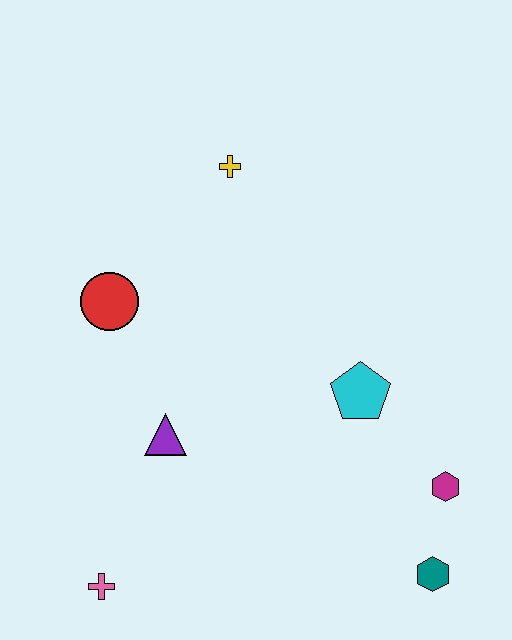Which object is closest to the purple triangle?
The red circle is closest to the purple triangle.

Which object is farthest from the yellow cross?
The teal hexagon is farthest from the yellow cross.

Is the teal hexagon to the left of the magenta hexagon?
Yes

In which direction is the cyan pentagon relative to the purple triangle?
The cyan pentagon is to the right of the purple triangle.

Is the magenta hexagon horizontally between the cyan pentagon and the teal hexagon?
No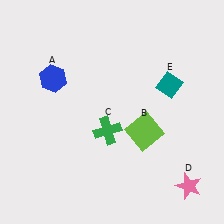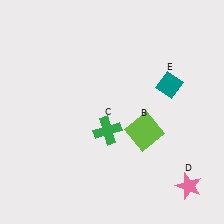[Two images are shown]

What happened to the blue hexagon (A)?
The blue hexagon (A) was removed in Image 2. It was in the top-left area of Image 1.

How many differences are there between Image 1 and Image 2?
There is 1 difference between the two images.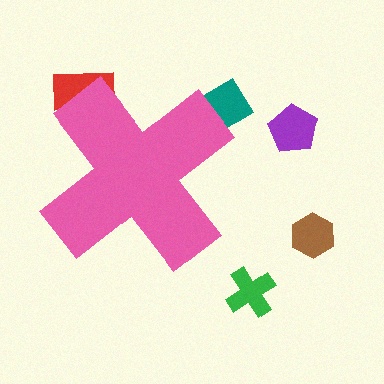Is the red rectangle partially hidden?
Yes, the red rectangle is partially hidden behind the pink cross.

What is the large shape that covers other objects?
A pink cross.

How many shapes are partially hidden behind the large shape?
2 shapes are partially hidden.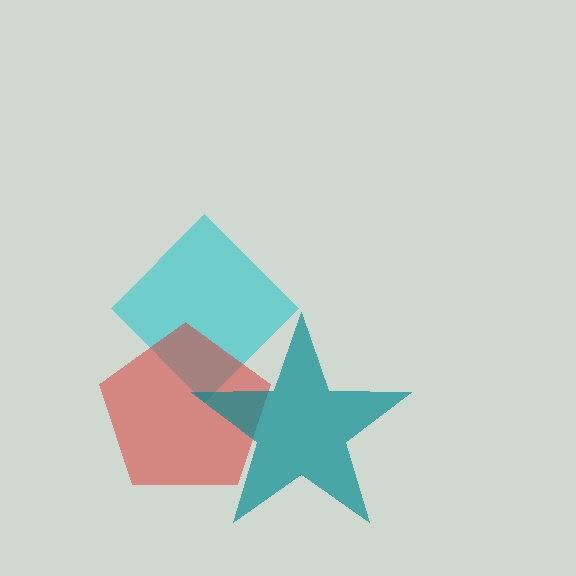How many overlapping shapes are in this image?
There are 3 overlapping shapes in the image.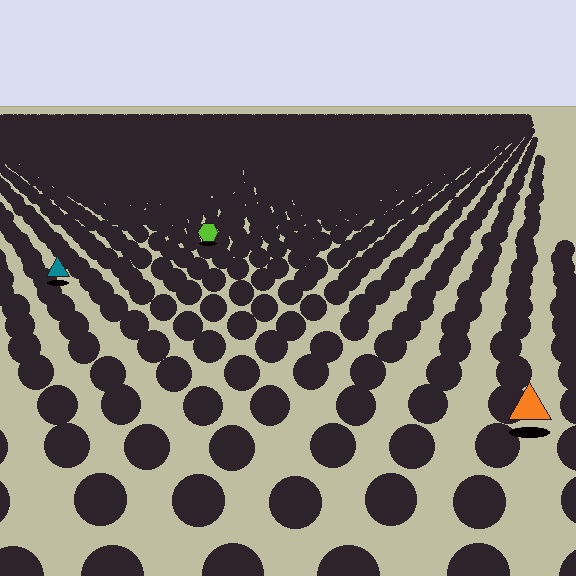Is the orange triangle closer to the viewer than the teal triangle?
Yes. The orange triangle is closer — you can tell from the texture gradient: the ground texture is coarser near it.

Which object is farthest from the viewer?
The lime hexagon is farthest from the viewer. It appears smaller and the ground texture around it is denser.